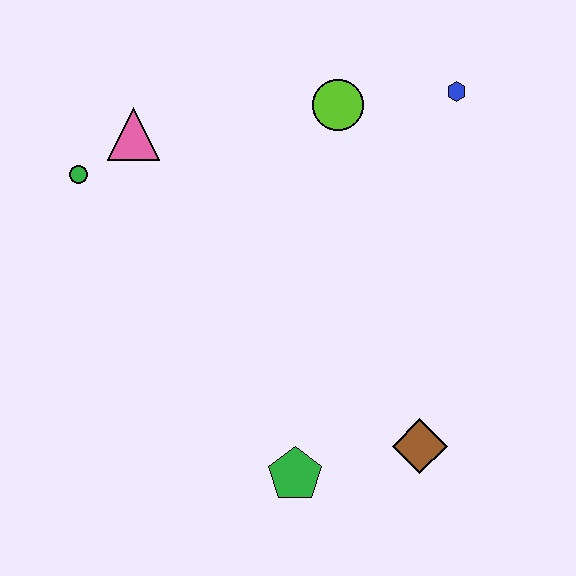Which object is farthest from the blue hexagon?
The green pentagon is farthest from the blue hexagon.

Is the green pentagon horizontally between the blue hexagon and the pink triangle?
Yes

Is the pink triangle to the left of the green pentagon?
Yes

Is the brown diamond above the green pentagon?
Yes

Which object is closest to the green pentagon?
The brown diamond is closest to the green pentagon.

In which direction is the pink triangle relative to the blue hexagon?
The pink triangle is to the left of the blue hexagon.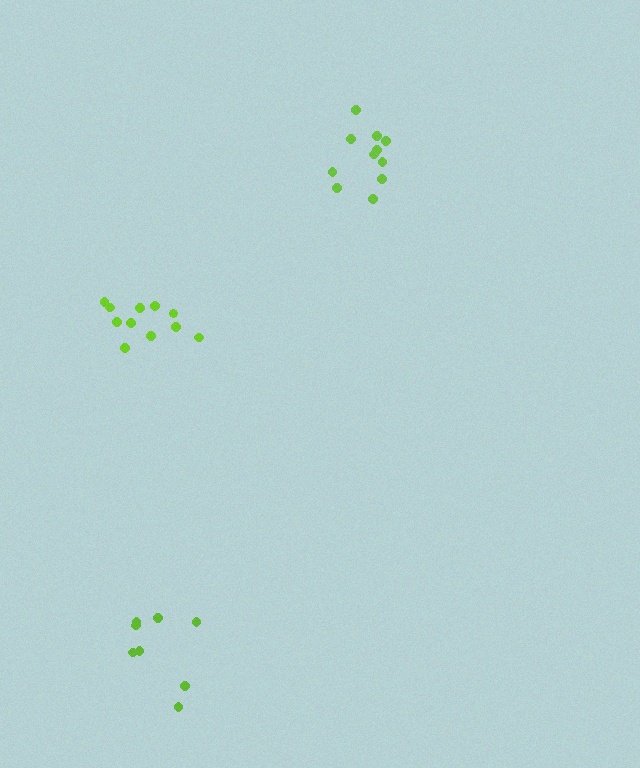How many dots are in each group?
Group 1: 11 dots, Group 2: 11 dots, Group 3: 8 dots (30 total).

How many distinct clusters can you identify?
There are 3 distinct clusters.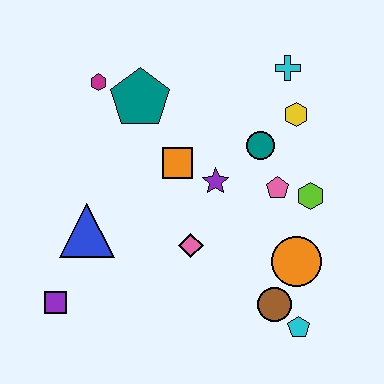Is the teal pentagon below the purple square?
No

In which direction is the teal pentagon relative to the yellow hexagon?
The teal pentagon is to the left of the yellow hexagon.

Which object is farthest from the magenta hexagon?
The cyan pentagon is farthest from the magenta hexagon.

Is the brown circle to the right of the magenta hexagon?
Yes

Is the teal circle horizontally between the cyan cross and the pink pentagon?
No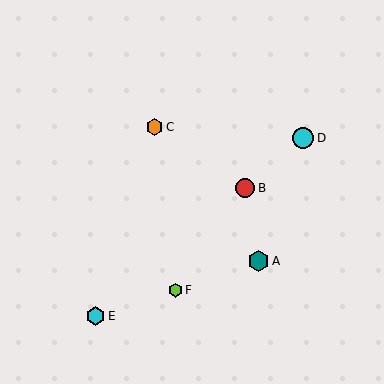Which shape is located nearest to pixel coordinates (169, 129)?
The orange hexagon (labeled C) at (154, 127) is nearest to that location.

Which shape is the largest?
The cyan circle (labeled D) is the largest.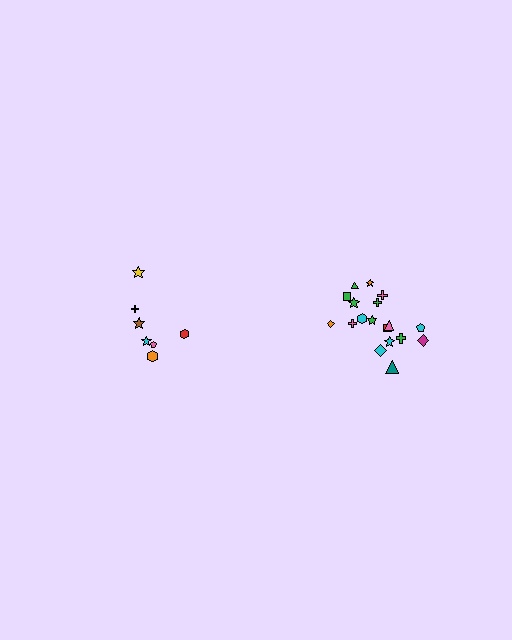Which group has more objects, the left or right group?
The right group.